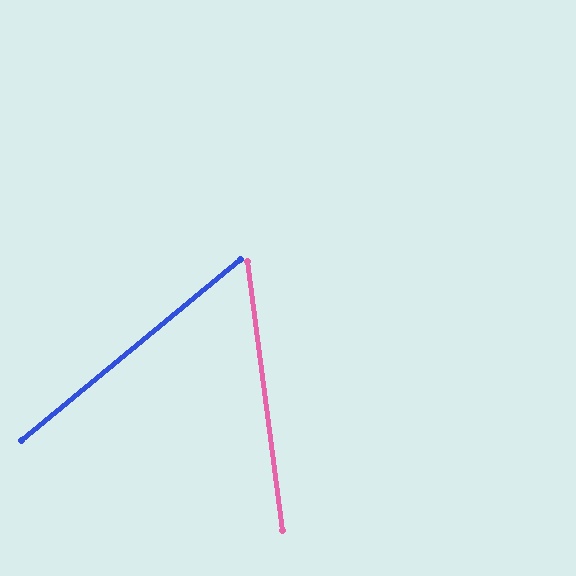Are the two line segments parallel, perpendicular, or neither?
Neither parallel nor perpendicular — they differ by about 58°.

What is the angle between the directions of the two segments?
Approximately 58 degrees.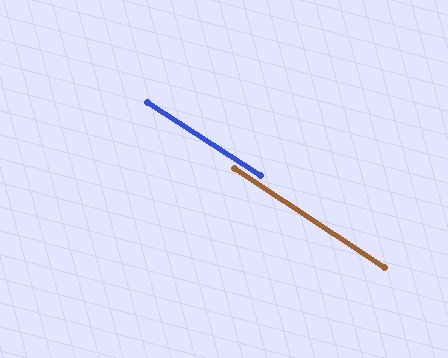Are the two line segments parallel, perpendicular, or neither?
Parallel — their directions differ by only 0.4°.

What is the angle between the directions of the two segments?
Approximately 0 degrees.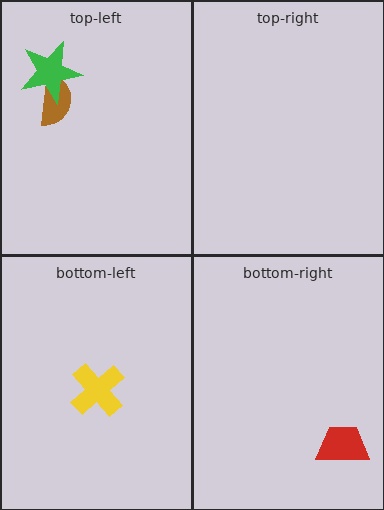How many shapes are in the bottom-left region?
1.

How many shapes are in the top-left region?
2.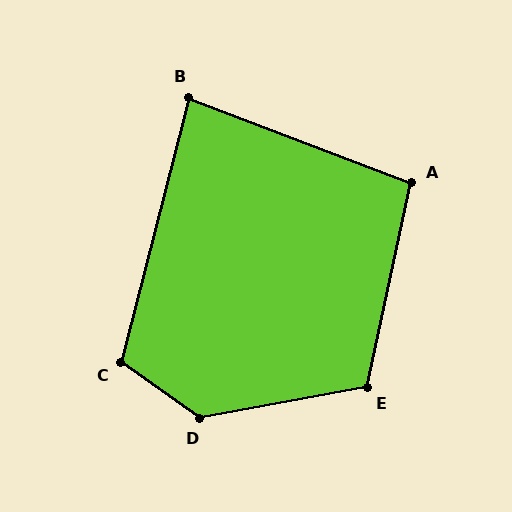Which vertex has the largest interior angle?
D, at approximately 134 degrees.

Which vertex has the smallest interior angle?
B, at approximately 84 degrees.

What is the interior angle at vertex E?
Approximately 113 degrees (obtuse).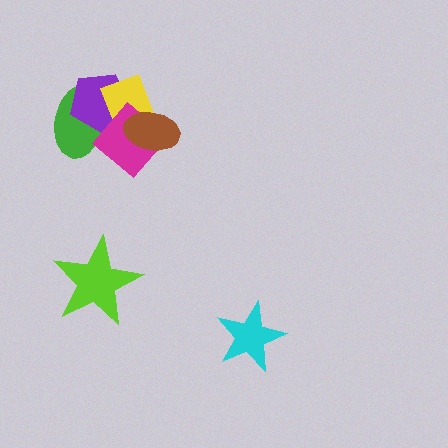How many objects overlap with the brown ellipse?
2 objects overlap with the brown ellipse.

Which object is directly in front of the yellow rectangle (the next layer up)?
The magenta diamond is directly in front of the yellow rectangle.